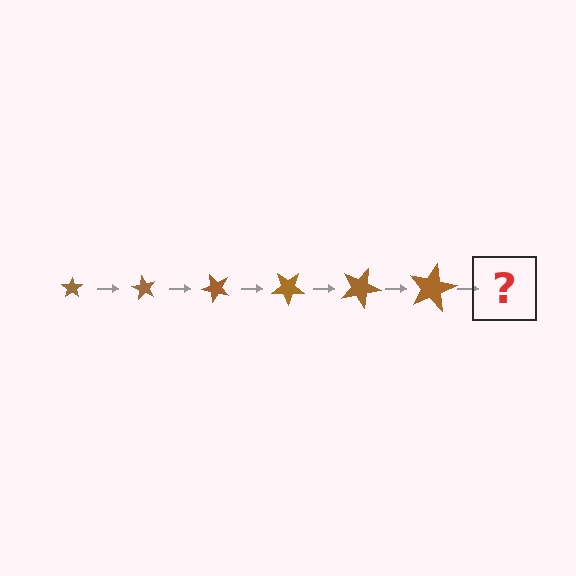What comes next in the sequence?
The next element should be a star, larger than the previous one and rotated 360 degrees from the start.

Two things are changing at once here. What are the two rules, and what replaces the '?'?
The two rules are that the star grows larger each step and it rotates 60 degrees each step. The '?' should be a star, larger than the previous one and rotated 360 degrees from the start.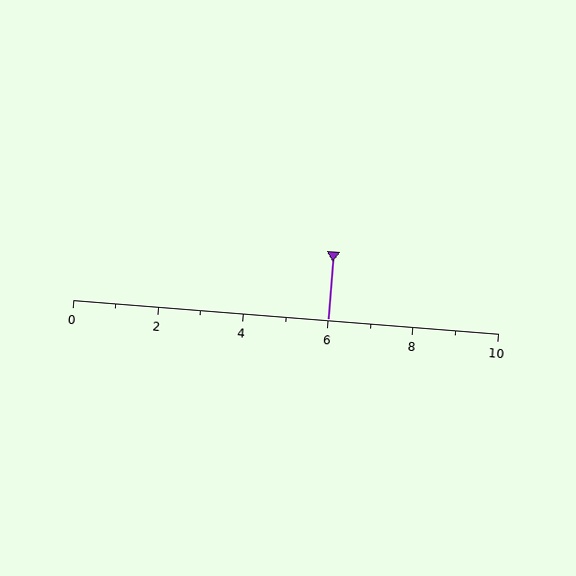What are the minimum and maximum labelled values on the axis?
The axis runs from 0 to 10.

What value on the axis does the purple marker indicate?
The marker indicates approximately 6.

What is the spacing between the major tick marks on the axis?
The major ticks are spaced 2 apart.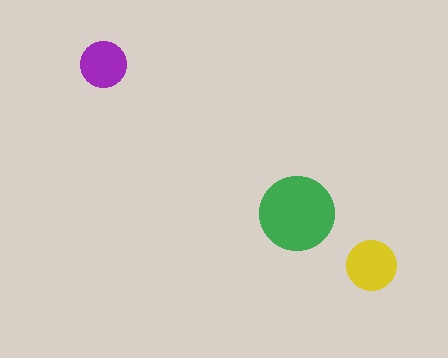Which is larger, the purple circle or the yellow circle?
The yellow one.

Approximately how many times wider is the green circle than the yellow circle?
About 1.5 times wider.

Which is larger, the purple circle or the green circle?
The green one.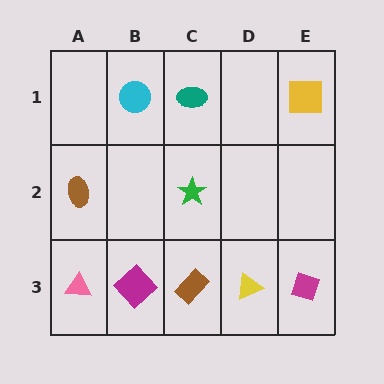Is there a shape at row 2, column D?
No, that cell is empty.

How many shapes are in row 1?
3 shapes.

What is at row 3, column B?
A magenta diamond.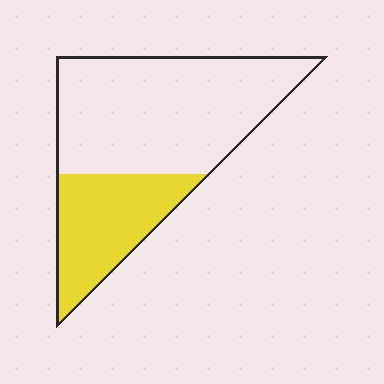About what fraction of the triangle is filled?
About one third (1/3).